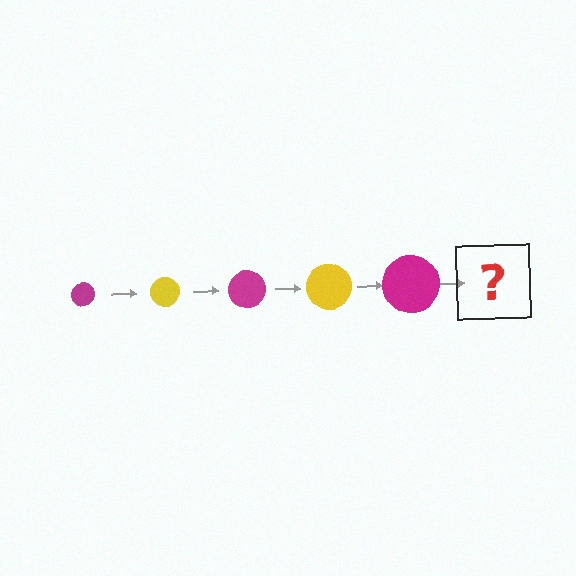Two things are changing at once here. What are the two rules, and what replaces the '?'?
The two rules are that the circle grows larger each step and the color cycles through magenta and yellow. The '?' should be a yellow circle, larger than the previous one.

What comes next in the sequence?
The next element should be a yellow circle, larger than the previous one.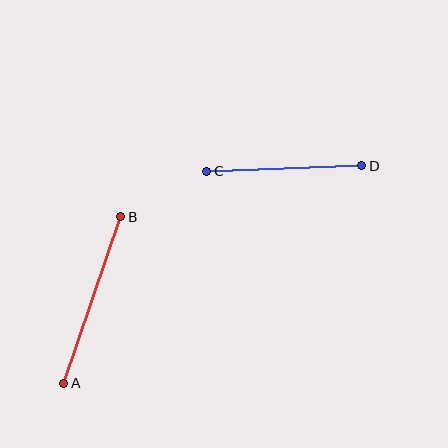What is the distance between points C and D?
The distance is approximately 155 pixels.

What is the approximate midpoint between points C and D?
The midpoint is at approximately (284, 169) pixels.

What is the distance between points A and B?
The distance is approximately 176 pixels.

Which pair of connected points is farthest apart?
Points A and B are farthest apart.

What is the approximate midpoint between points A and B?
The midpoint is at approximately (92, 300) pixels.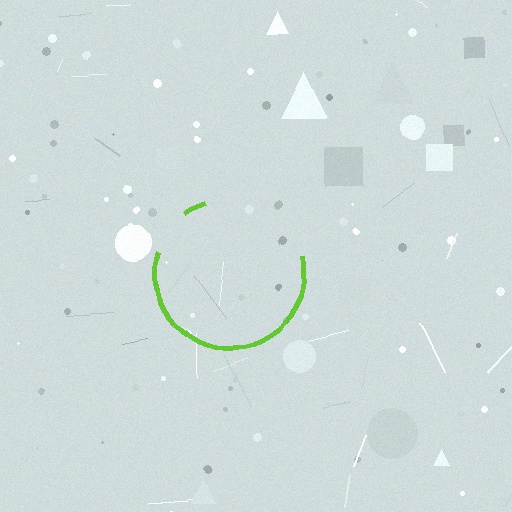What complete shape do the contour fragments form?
The contour fragments form a circle.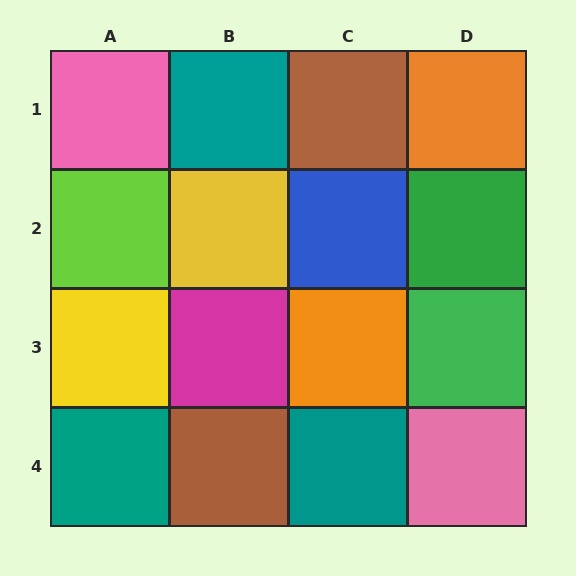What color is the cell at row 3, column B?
Magenta.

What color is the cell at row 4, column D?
Pink.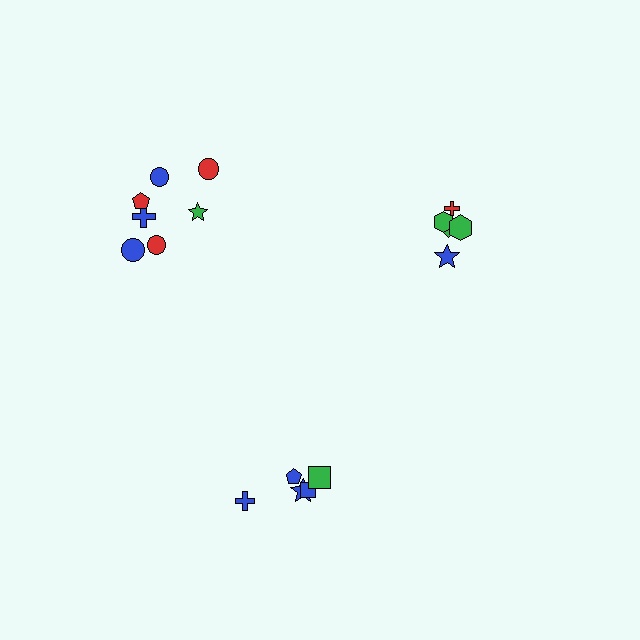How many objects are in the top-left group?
There are 7 objects.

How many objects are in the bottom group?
There are 5 objects.